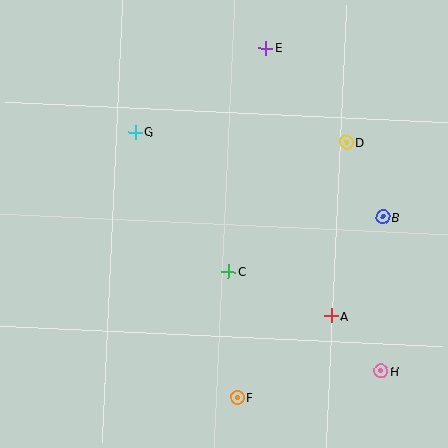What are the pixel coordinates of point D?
Point D is at (346, 143).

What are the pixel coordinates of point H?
Point H is at (381, 371).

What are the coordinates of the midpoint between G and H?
The midpoint between G and H is at (258, 252).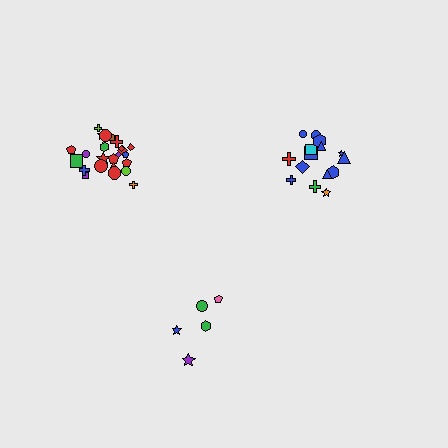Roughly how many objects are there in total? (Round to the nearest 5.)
Roughly 45 objects in total.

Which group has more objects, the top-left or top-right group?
The top-left group.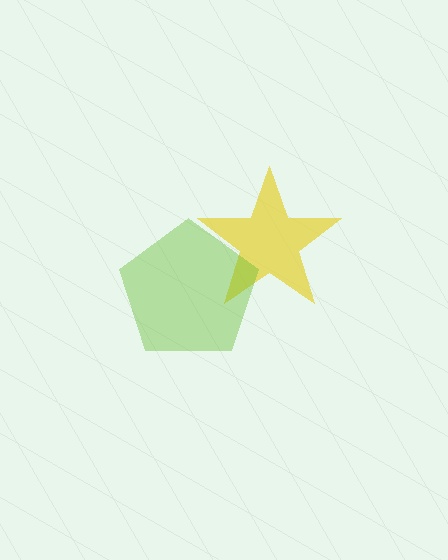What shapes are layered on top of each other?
The layered shapes are: a yellow star, a lime pentagon.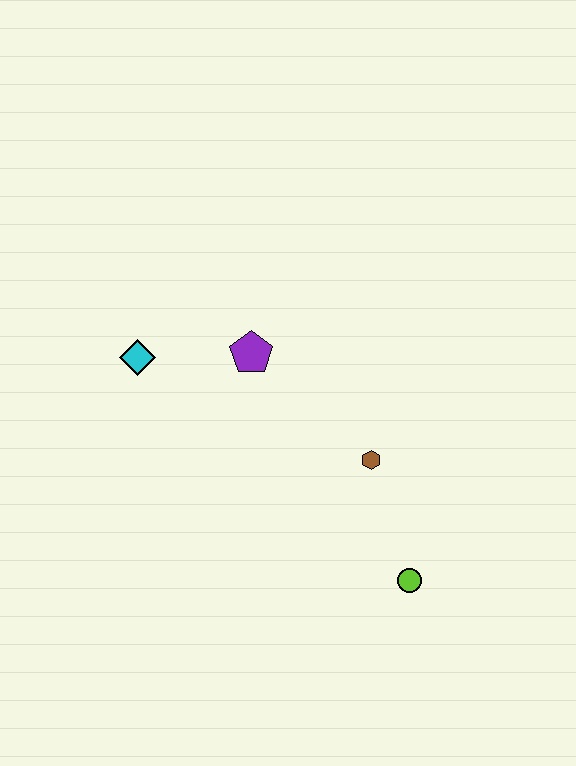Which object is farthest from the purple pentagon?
The lime circle is farthest from the purple pentagon.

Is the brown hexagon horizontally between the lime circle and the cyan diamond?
Yes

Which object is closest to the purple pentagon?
The cyan diamond is closest to the purple pentagon.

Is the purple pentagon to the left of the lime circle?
Yes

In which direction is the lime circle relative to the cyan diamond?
The lime circle is to the right of the cyan diamond.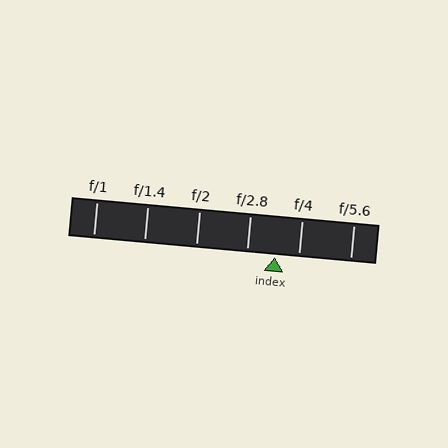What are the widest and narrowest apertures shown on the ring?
The widest aperture shown is f/1 and the narrowest is f/5.6.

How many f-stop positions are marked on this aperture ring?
There are 6 f-stop positions marked.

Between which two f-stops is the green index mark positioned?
The index mark is between f/2.8 and f/4.